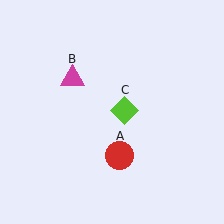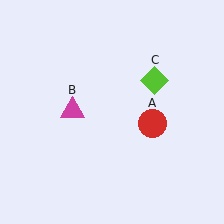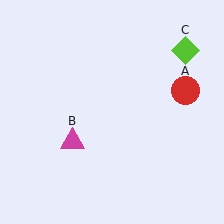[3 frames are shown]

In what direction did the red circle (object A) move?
The red circle (object A) moved up and to the right.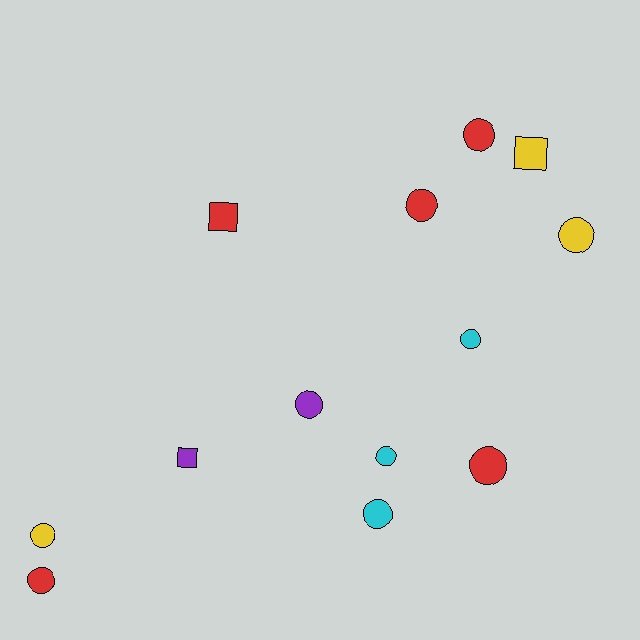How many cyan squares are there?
There are no cyan squares.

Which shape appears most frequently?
Circle, with 10 objects.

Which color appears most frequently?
Red, with 5 objects.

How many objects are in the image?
There are 13 objects.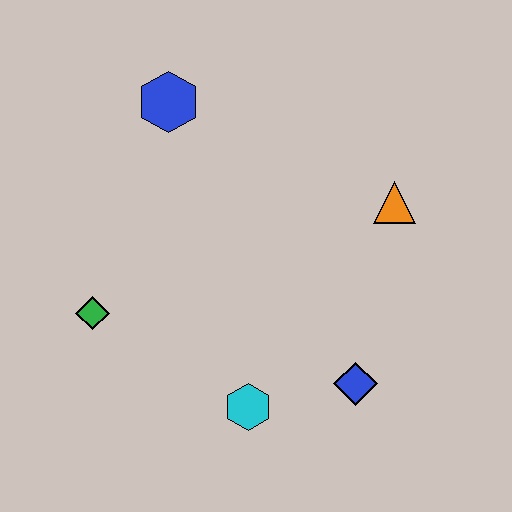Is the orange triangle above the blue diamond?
Yes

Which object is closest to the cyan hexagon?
The blue diamond is closest to the cyan hexagon.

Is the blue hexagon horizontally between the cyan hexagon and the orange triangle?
No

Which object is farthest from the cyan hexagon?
The blue hexagon is farthest from the cyan hexagon.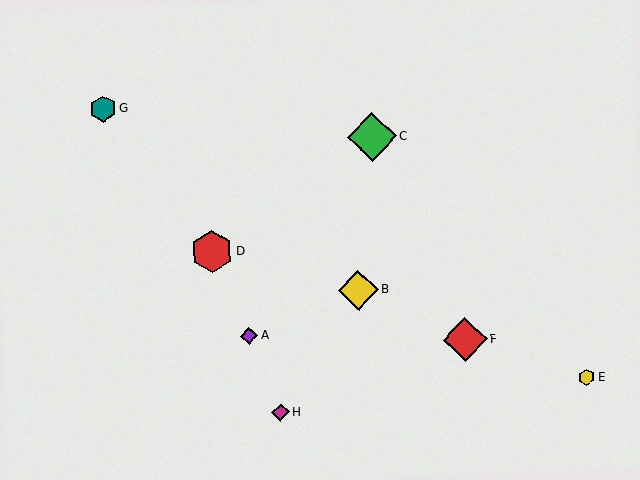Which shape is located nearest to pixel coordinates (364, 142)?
The green diamond (labeled C) at (372, 137) is nearest to that location.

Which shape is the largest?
The green diamond (labeled C) is the largest.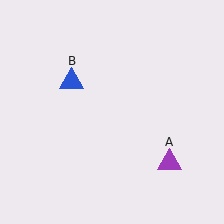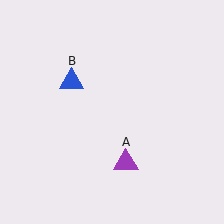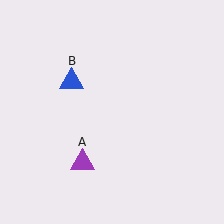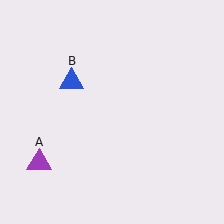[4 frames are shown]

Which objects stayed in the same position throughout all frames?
Blue triangle (object B) remained stationary.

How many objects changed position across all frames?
1 object changed position: purple triangle (object A).